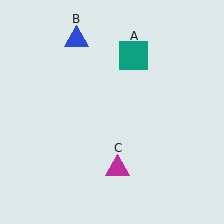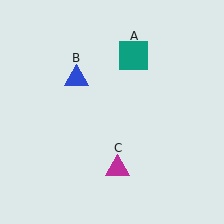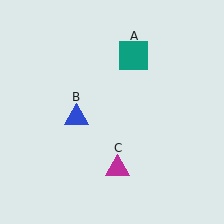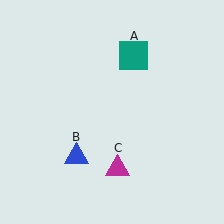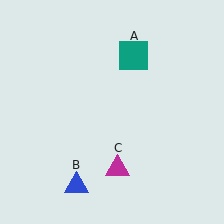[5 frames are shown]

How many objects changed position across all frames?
1 object changed position: blue triangle (object B).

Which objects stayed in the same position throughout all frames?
Teal square (object A) and magenta triangle (object C) remained stationary.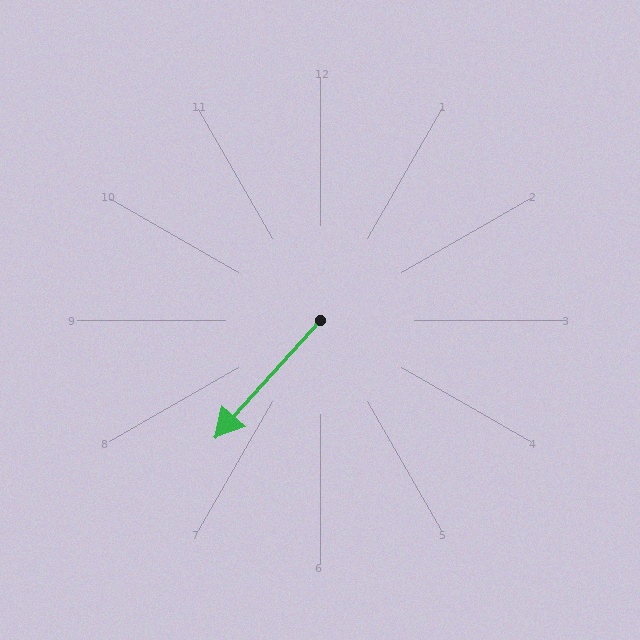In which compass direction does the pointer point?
Southwest.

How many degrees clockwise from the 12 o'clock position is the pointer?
Approximately 222 degrees.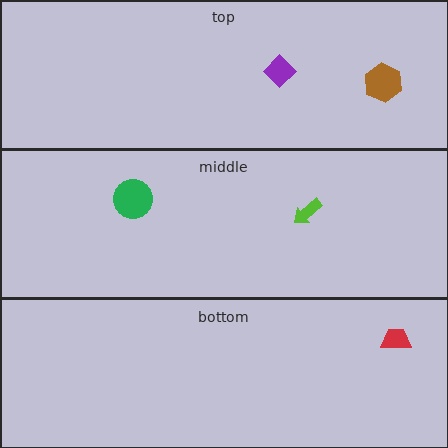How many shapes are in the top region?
2.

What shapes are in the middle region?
The lime arrow, the green circle.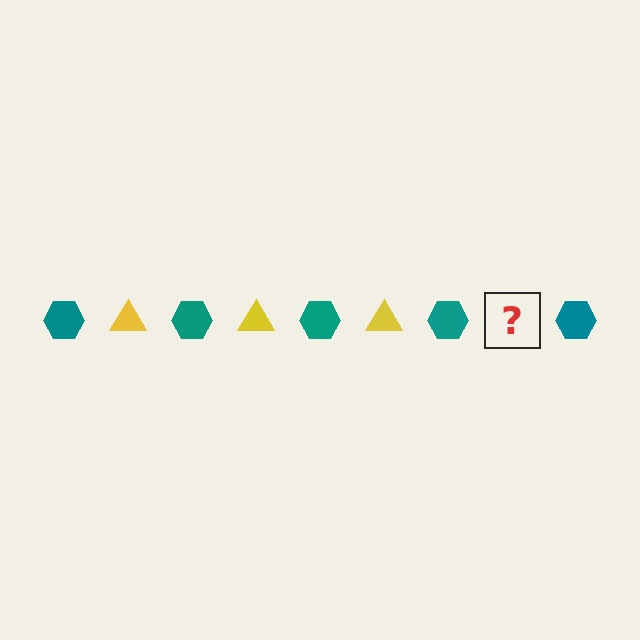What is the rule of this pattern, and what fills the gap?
The rule is that the pattern alternates between teal hexagon and yellow triangle. The gap should be filled with a yellow triangle.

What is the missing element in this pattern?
The missing element is a yellow triangle.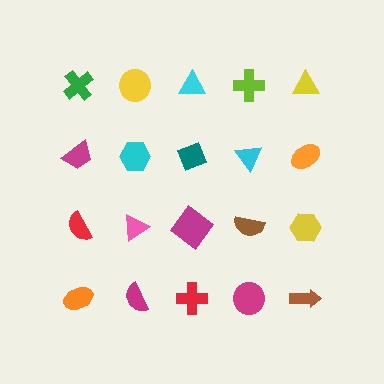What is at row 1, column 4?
A lime cross.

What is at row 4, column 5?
A brown arrow.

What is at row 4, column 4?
A magenta circle.